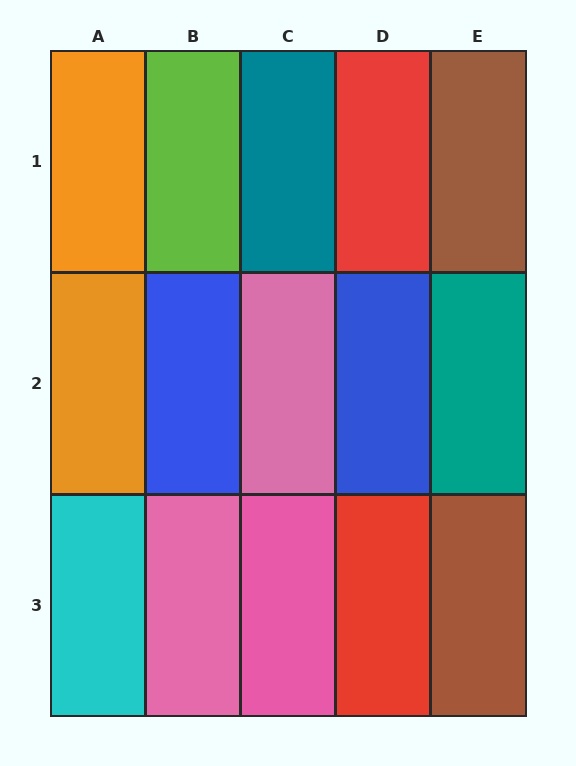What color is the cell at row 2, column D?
Blue.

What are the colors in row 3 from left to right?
Cyan, pink, pink, red, brown.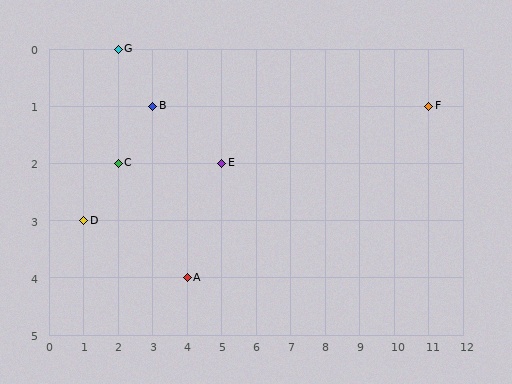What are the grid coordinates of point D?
Point D is at grid coordinates (1, 3).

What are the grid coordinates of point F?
Point F is at grid coordinates (11, 1).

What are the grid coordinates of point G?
Point G is at grid coordinates (2, 0).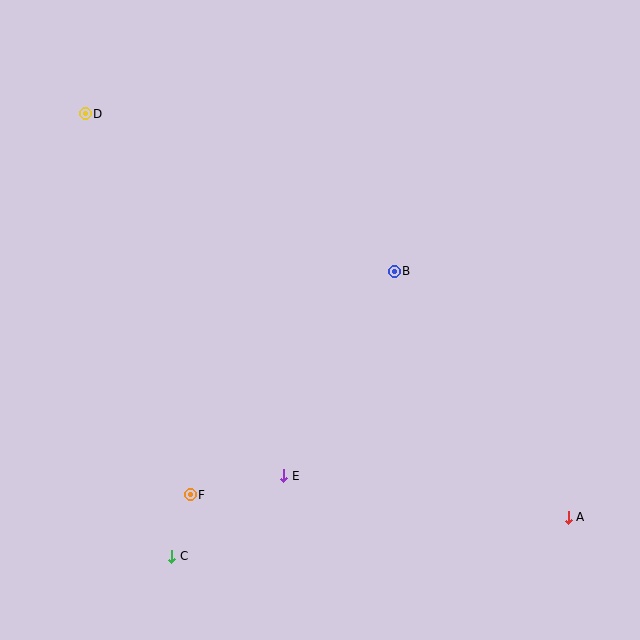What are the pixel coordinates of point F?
Point F is at (190, 495).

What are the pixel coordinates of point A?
Point A is at (568, 517).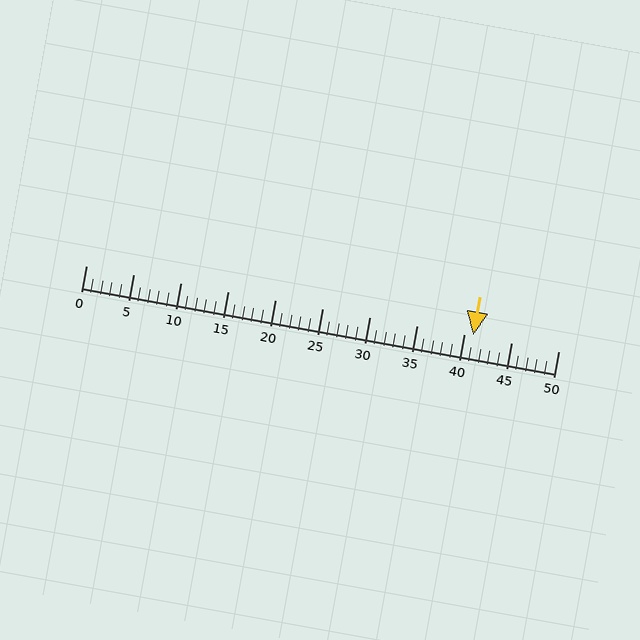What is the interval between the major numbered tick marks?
The major tick marks are spaced 5 units apart.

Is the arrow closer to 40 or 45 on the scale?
The arrow is closer to 40.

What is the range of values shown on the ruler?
The ruler shows values from 0 to 50.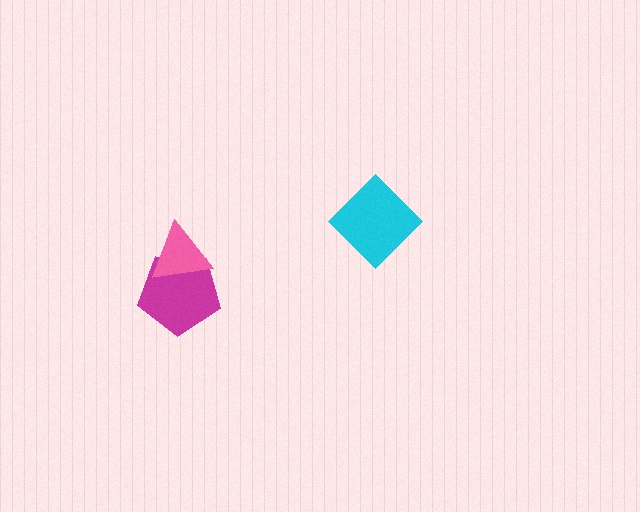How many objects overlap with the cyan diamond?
0 objects overlap with the cyan diamond.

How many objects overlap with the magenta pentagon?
1 object overlaps with the magenta pentagon.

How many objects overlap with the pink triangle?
1 object overlaps with the pink triangle.